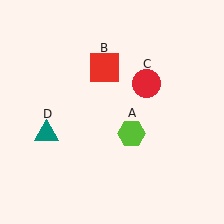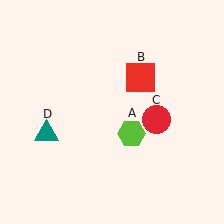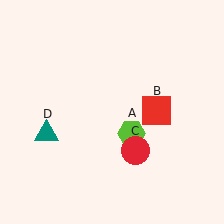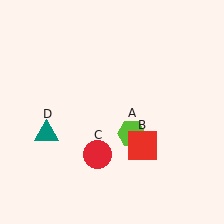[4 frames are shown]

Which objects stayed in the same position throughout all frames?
Lime hexagon (object A) and teal triangle (object D) remained stationary.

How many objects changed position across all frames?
2 objects changed position: red square (object B), red circle (object C).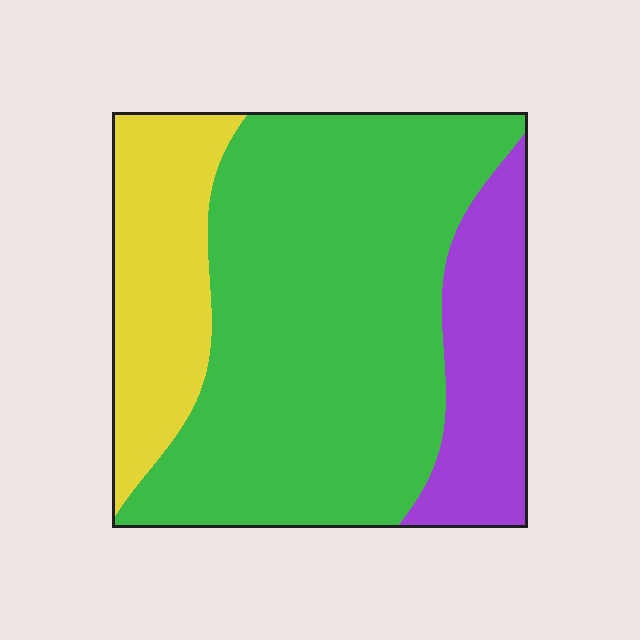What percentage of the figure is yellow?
Yellow covers around 20% of the figure.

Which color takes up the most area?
Green, at roughly 60%.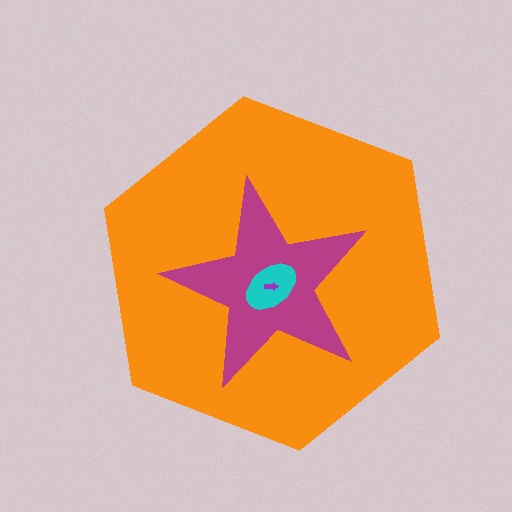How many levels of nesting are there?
4.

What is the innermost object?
The purple arrow.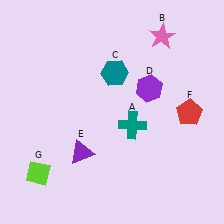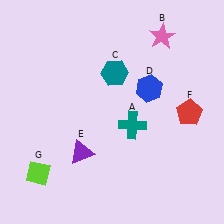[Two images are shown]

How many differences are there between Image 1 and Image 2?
There is 1 difference between the two images.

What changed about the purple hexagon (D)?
In Image 1, D is purple. In Image 2, it changed to blue.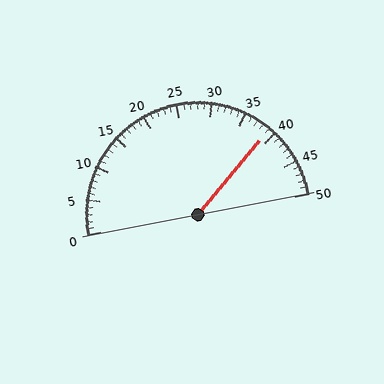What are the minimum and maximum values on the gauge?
The gauge ranges from 0 to 50.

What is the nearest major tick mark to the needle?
The nearest major tick mark is 40.